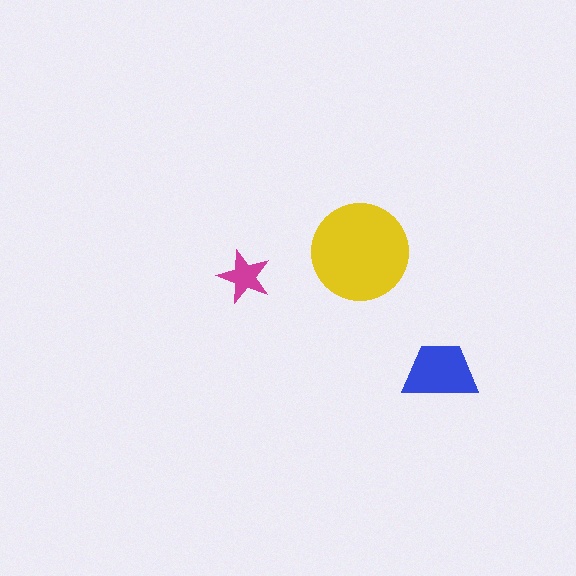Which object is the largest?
The yellow circle.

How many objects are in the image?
There are 3 objects in the image.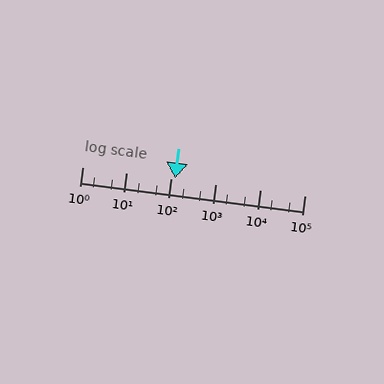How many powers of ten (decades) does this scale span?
The scale spans 5 decades, from 1 to 100000.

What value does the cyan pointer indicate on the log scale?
The pointer indicates approximately 120.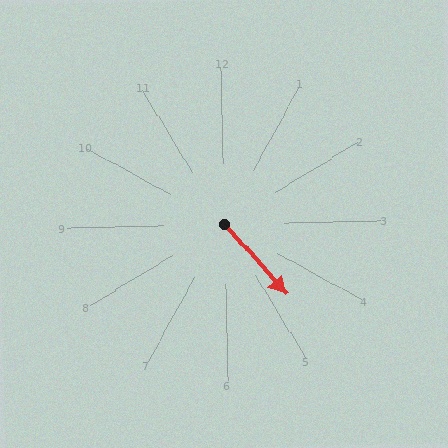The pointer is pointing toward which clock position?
Roughly 5 o'clock.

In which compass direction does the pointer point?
Southeast.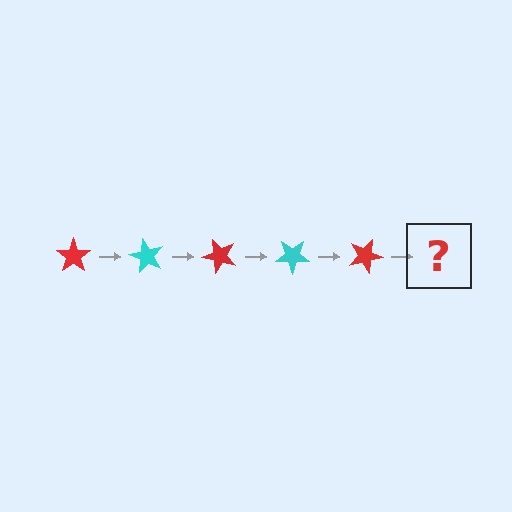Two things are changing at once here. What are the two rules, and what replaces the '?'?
The two rules are that it rotates 60 degrees each step and the color cycles through red and cyan. The '?' should be a cyan star, rotated 300 degrees from the start.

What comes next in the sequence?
The next element should be a cyan star, rotated 300 degrees from the start.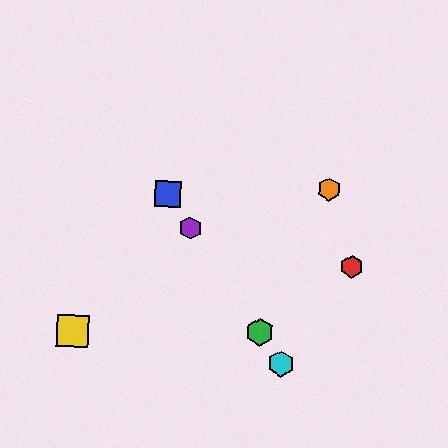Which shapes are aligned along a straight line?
The blue square, the green hexagon, the purple hexagon, the cyan hexagon are aligned along a straight line.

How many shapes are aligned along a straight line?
4 shapes (the blue square, the green hexagon, the purple hexagon, the cyan hexagon) are aligned along a straight line.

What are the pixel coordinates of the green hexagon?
The green hexagon is at (260, 332).